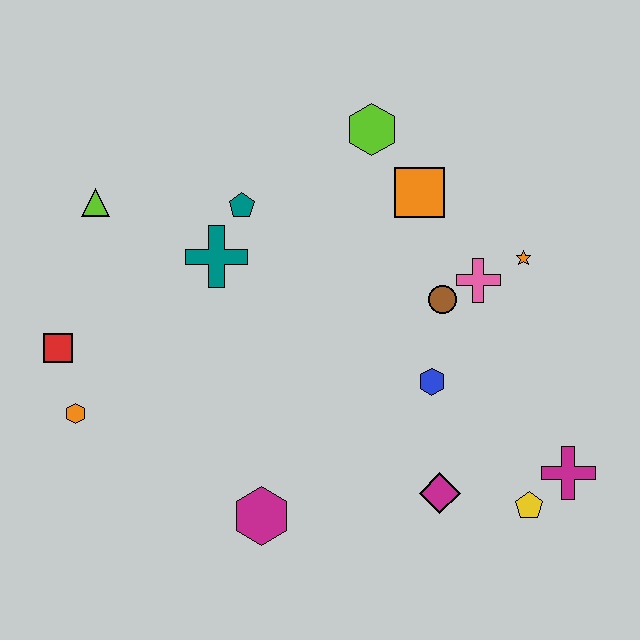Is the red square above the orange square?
No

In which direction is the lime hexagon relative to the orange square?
The lime hexagon is above the orange square.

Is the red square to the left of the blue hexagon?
Yes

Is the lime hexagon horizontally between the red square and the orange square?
Yes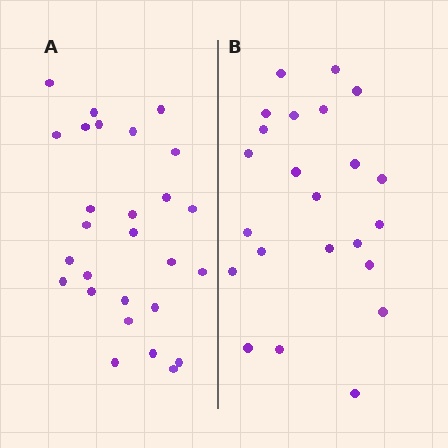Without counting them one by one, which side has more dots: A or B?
Region A (the left region) has more dots.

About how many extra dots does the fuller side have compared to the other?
Region A has about 4 more dots than region B.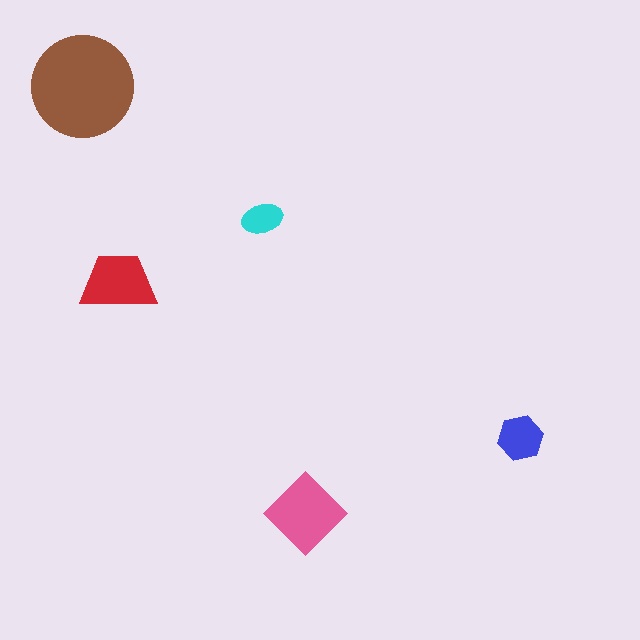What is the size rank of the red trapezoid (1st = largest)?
3rd.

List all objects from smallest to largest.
The cyan ellipse, the blue hexagon, the red trapezoid, the pink diamond, the brown circle.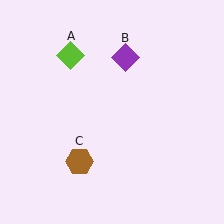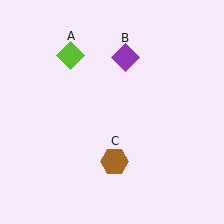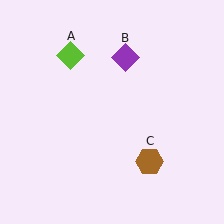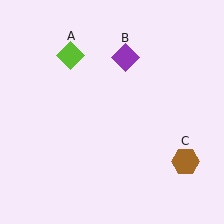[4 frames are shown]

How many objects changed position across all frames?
1 object changed position: brown hexagon (object C).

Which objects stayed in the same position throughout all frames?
Lime diamond (object A) and purple diamond (object B) remained stationary.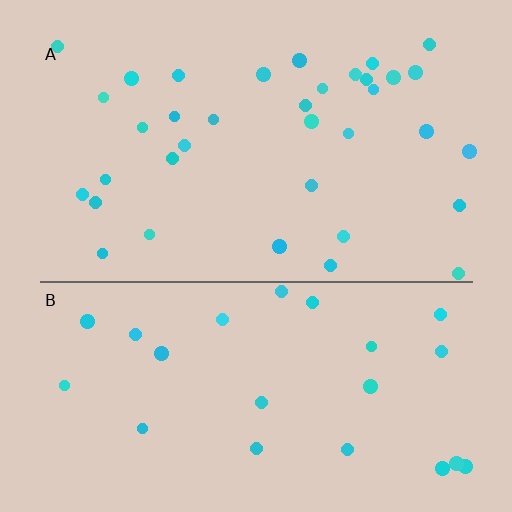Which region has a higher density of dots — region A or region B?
A (the top).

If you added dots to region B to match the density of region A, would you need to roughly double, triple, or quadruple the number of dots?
Approximately double.